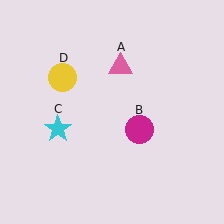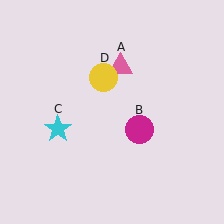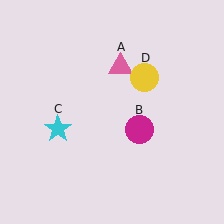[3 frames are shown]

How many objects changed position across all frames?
1 object changed position: yellow circle (object D).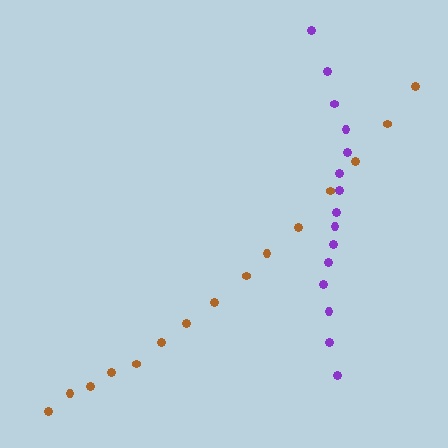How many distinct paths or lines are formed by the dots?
There are 2 distinct paths.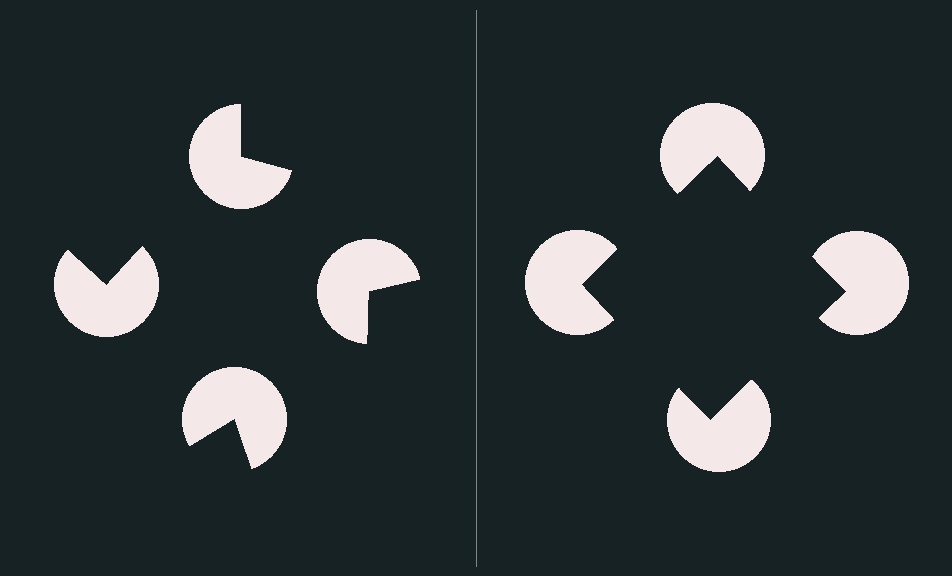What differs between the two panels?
The pac-man discs are positioned identically on both sides; only the wedge orientations differ. On the right they align to a square; on the left they are misaligned.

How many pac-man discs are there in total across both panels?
8 — 4 on each side.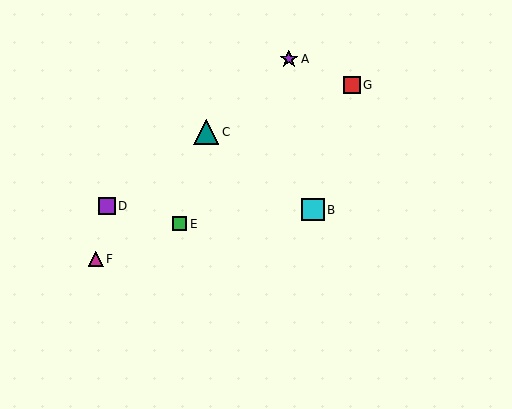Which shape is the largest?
The teal triangle (labeled C) is the largest.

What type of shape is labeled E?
Shape E is a green square.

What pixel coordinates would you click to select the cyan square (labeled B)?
Click at (313, 210) to select the cyan square B.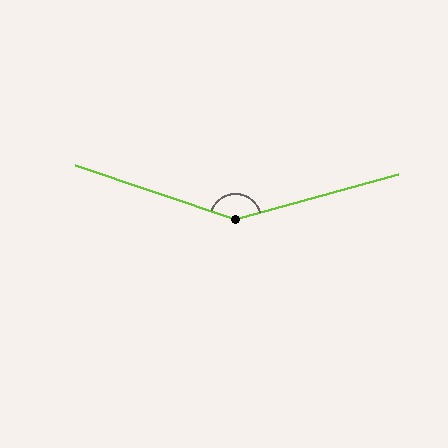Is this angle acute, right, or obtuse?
It is obtuse.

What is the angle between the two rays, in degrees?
Approximately 146 degrees.